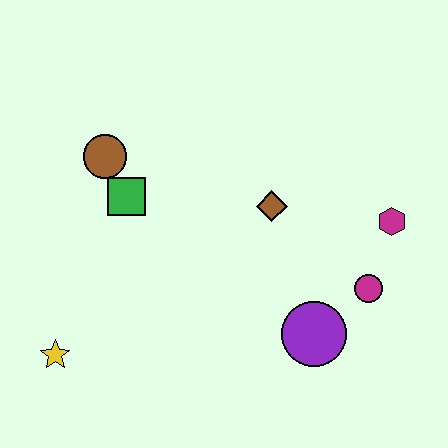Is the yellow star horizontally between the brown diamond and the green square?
No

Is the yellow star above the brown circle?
No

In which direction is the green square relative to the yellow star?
The green square is above the yellow star.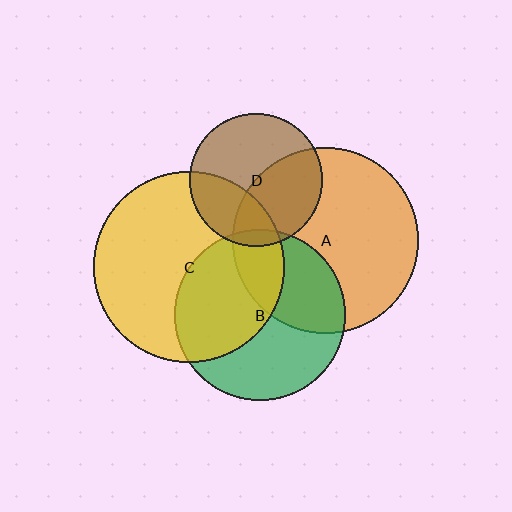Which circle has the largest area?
Circle C (yellow).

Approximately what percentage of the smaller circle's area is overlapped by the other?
Approximately 5%.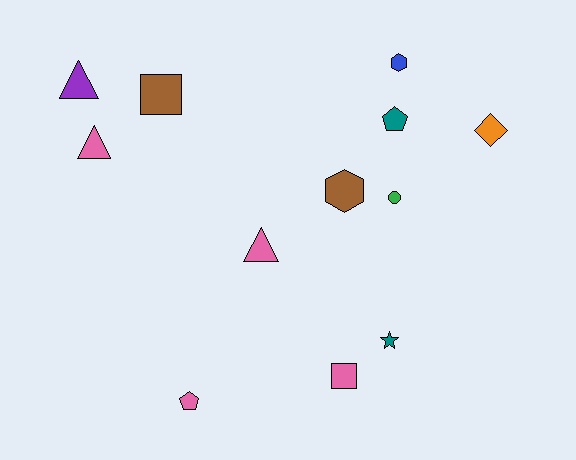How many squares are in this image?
There are 2 squares.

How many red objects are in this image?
There are no red objects.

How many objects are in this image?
There are 12 objects.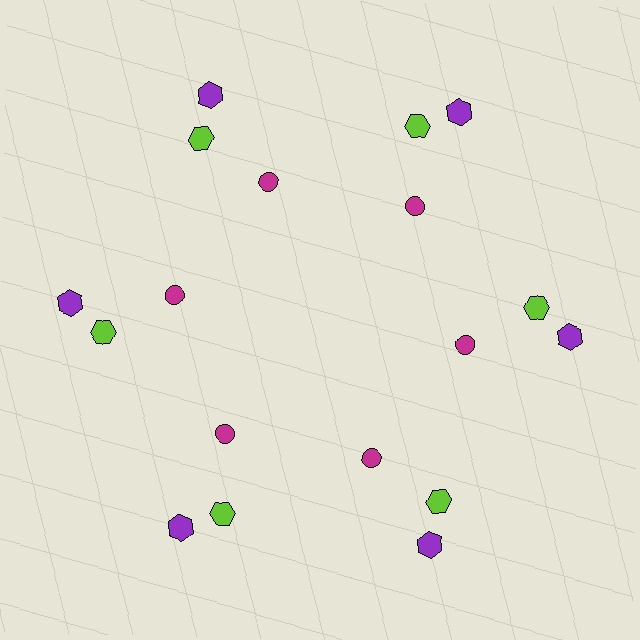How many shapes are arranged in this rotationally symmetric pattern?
There are 18 shapes, arranged in 6 groups of 3.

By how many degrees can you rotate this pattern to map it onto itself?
The pattern maps onto itself every 60 degrees of rotation.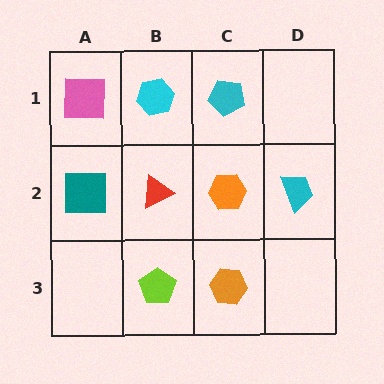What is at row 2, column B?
A red triangle.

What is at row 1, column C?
A cyan pentagon.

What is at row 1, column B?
A cyan hexagon.